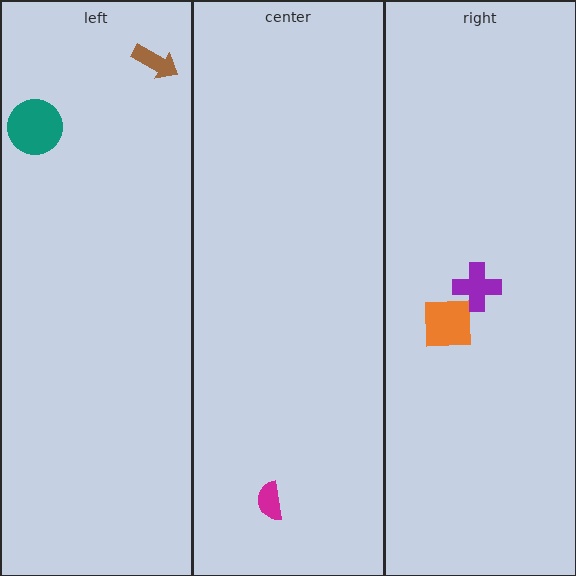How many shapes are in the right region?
2.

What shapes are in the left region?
The teal circle, the brown arrow.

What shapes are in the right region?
The purple cross, the orange square.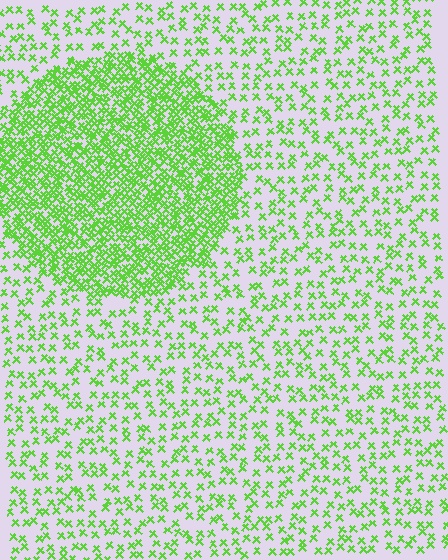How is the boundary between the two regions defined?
The boundary is defined by a change in element density (approximately 2.9x ratio). All elements are the same color, size, and shape.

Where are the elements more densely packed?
The elements are more densely packed inside the circle boundary.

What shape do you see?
I see a circle.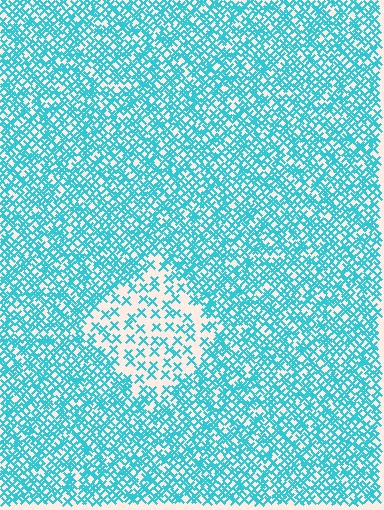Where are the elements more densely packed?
The elements are more densely packed outside the diamond boundary.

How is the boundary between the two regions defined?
The boundary is defined by a change in element density (approximately 2.5x ratio). All elements are the same color, size, and shape.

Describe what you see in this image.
The image contains small cyan elements arranged at two different densities. A diamond-shaped region is visible where the elements are less densely packed than the surrounding area.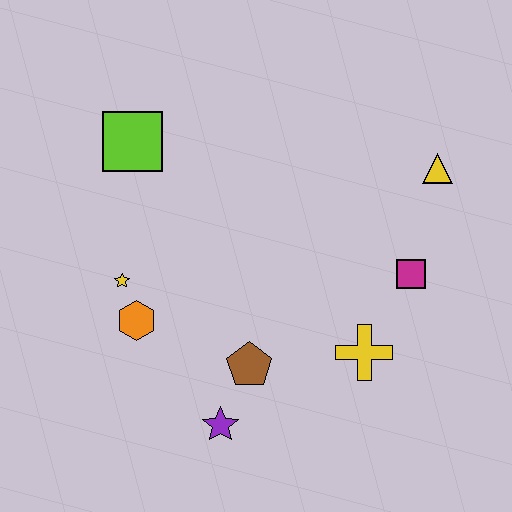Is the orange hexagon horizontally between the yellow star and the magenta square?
Yes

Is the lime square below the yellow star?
No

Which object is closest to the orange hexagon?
The yellow star is closest to the orange hexagon.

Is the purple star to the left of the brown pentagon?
Yes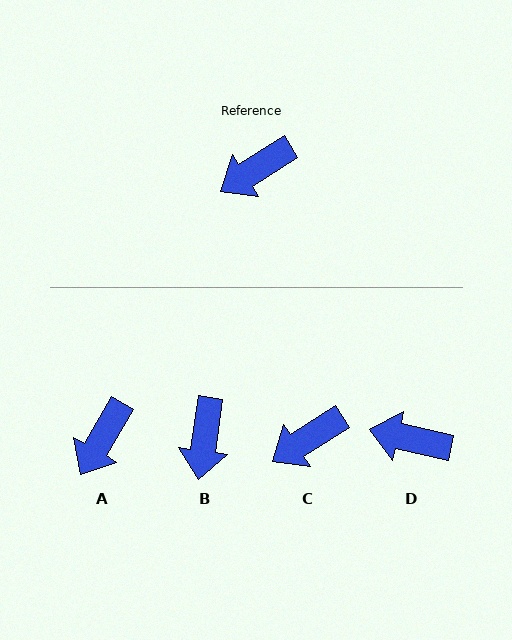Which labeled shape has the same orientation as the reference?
C.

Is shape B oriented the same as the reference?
No, it is off by about 49 degrees.